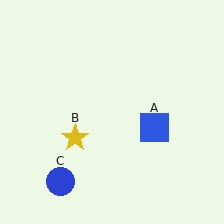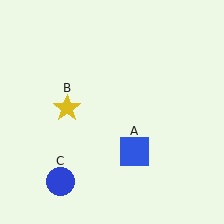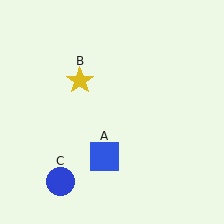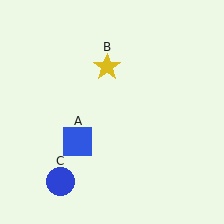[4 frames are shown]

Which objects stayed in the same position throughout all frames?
Blue circle (object C) remained stationary.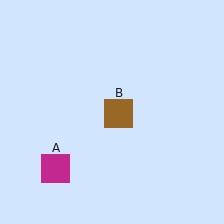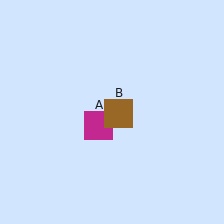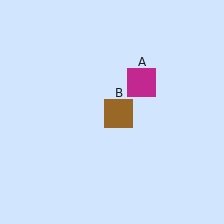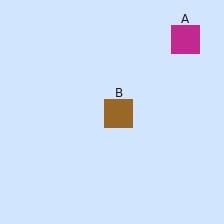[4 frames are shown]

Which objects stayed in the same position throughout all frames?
Brown square (object B) remained stationary.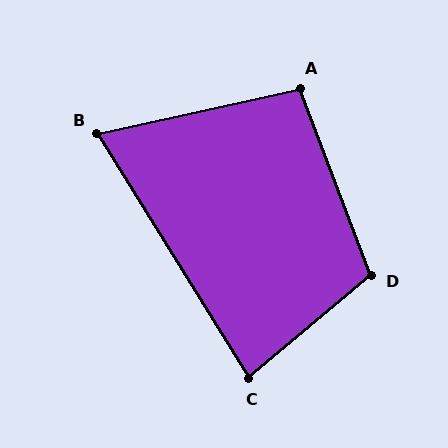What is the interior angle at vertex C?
Approximately 82 degrees (acute).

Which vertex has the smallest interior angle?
B, at approximately 71 degrees.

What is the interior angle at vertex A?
Approximately 98 degrees (obtuse).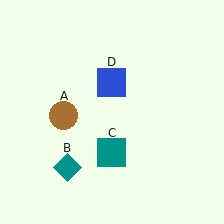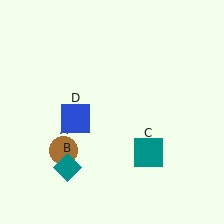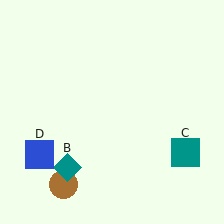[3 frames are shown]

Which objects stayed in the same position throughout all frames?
Teal diamond (object B) remained stationary.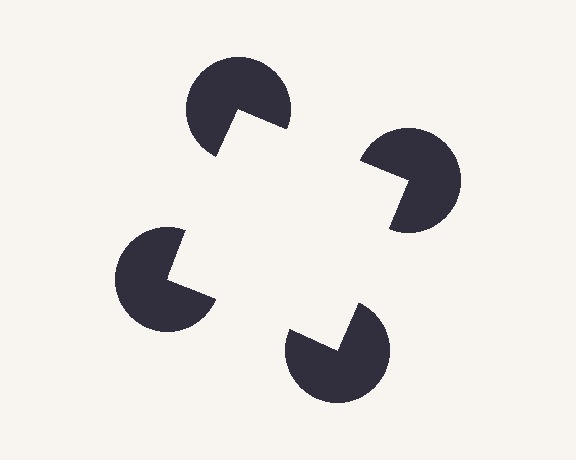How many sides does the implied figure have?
4 sides.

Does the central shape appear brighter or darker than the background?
It typically appears slightly brighter than the background, even though no actual brightness change is drawn.